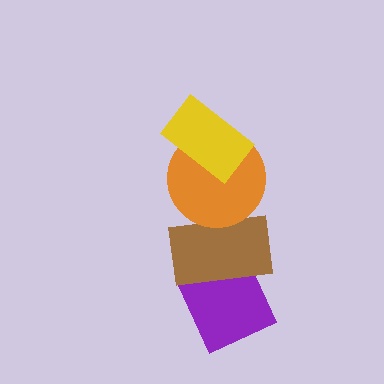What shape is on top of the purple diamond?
The brown rectangle is on top of the purple diamond.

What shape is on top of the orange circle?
The yellow rectangle is on top of the orange circle.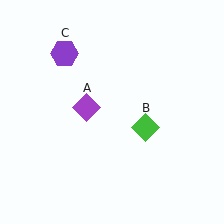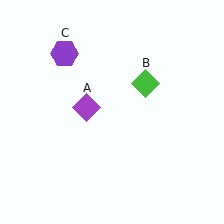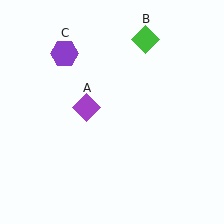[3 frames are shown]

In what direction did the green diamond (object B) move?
The green diamond (object B) moved up.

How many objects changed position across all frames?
1 object changed position: green diamond (object B).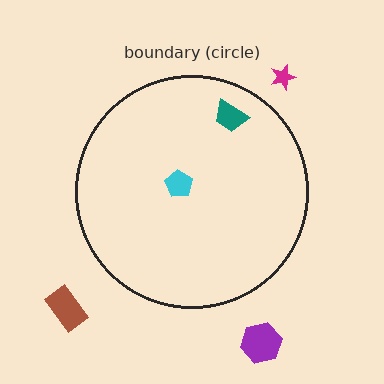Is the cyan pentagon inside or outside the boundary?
Inside.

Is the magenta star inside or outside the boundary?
Outside.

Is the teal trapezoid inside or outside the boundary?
Inside.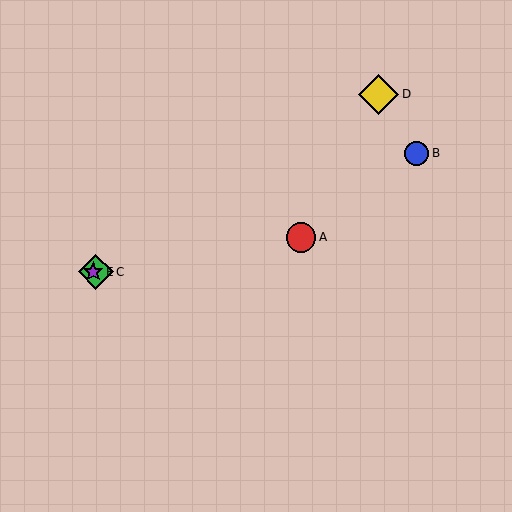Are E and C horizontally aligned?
Yes, both are at y≈272.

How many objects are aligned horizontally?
2 objects (C, E) are aligned horizontally.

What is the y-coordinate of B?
Object B is at y≈153.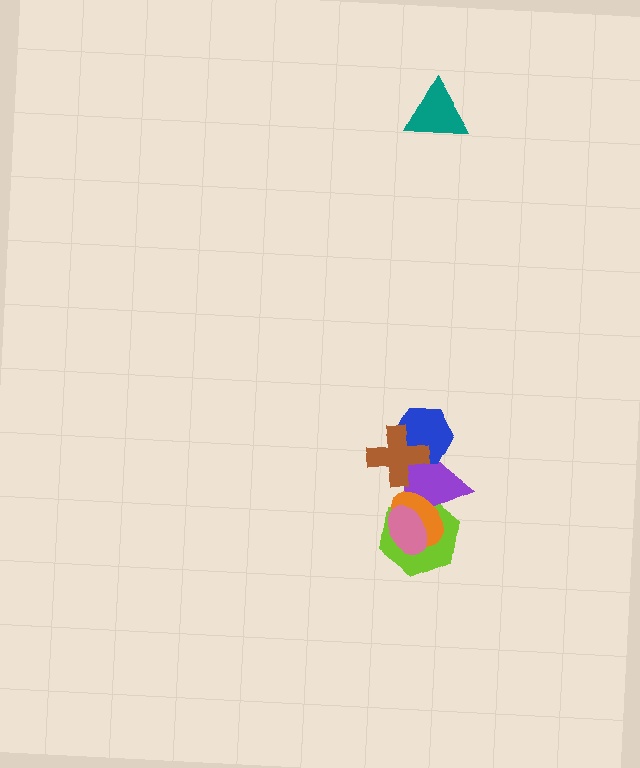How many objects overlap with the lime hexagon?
3 objects overlap with the lime hexagon.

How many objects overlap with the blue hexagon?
2 objects overlap with the blue hexagon.